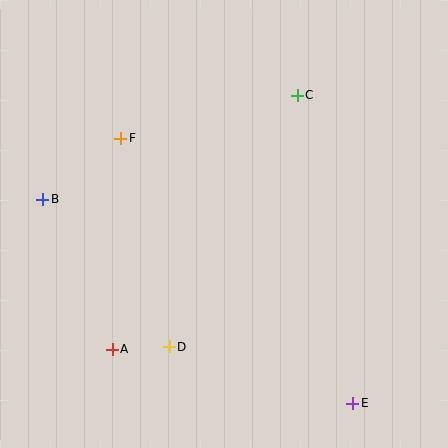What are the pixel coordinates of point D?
Point D is at (169, 347).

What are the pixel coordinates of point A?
Point A is at (112, 349).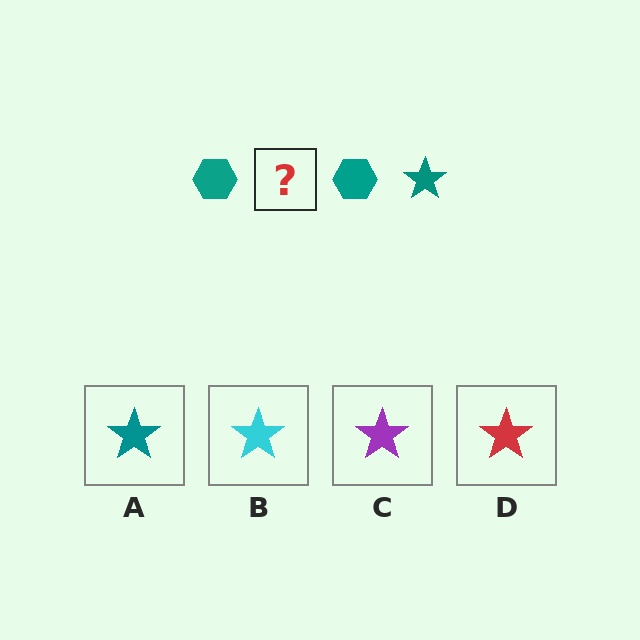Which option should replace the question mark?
Option A.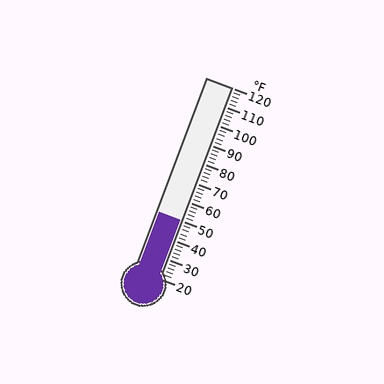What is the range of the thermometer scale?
The thermometer scale ranges from 20°F to 120°F.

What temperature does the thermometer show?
The thermometer shows approximately 50°F.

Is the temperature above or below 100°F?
The temperature is below 100°F.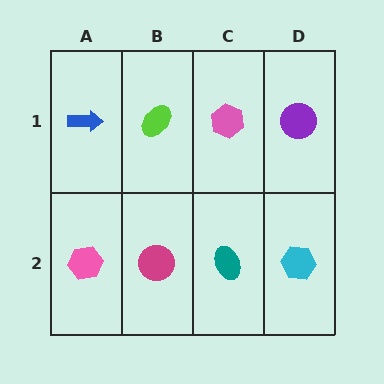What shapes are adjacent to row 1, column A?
A pink hexagon (row 2, column A), a lime ellipse (row 1, column B).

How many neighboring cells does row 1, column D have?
2.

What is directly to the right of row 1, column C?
A purple circle.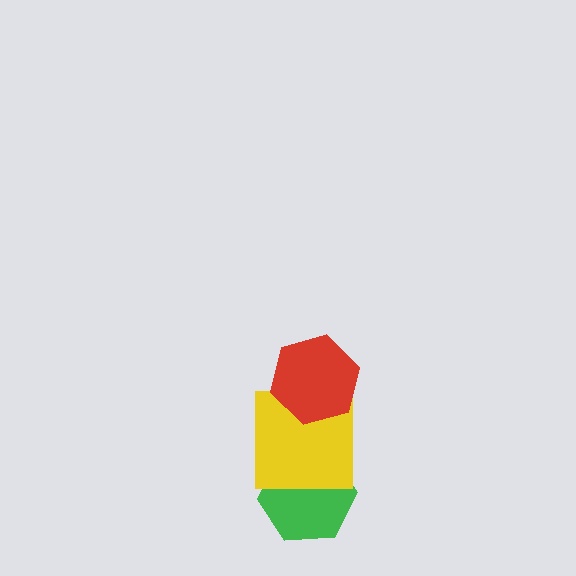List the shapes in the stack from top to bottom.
From top to bottom: the red hexagon, the yellow square, the green hexagon.